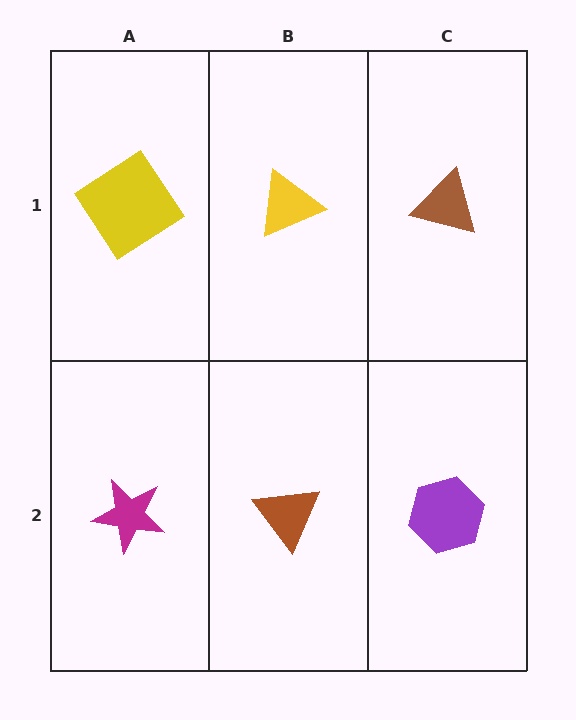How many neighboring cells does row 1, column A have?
2.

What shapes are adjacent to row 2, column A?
A yellow diamond (row 1, column A), a brown triangle (row 2, column B).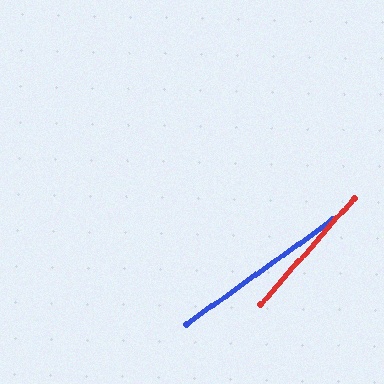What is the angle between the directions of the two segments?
Approximately 13 degrees.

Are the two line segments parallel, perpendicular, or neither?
Neither parallel nor perpendicular — they differ by about 13°.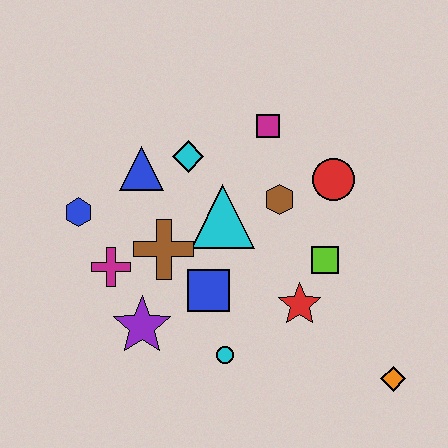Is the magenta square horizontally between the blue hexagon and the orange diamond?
Yes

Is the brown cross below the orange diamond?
No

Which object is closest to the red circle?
The brown hexagon is closest to the red circle.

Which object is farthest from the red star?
The blue hexagon is farthest from the red star.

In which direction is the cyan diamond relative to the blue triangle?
The cyan diamond is to the right of the blue triangle.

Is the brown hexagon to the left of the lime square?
Yes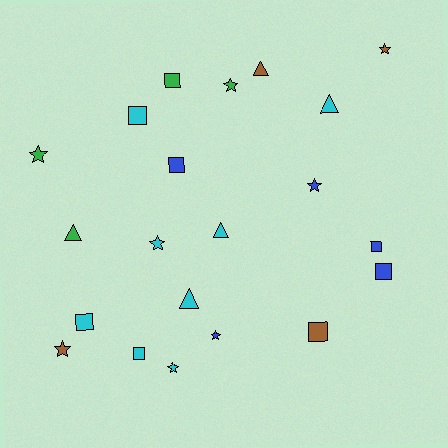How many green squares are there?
There is 1 green square.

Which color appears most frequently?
Cyan, with 8 objects.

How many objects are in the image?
There are 21 objects.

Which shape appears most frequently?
Square, with 8 objects.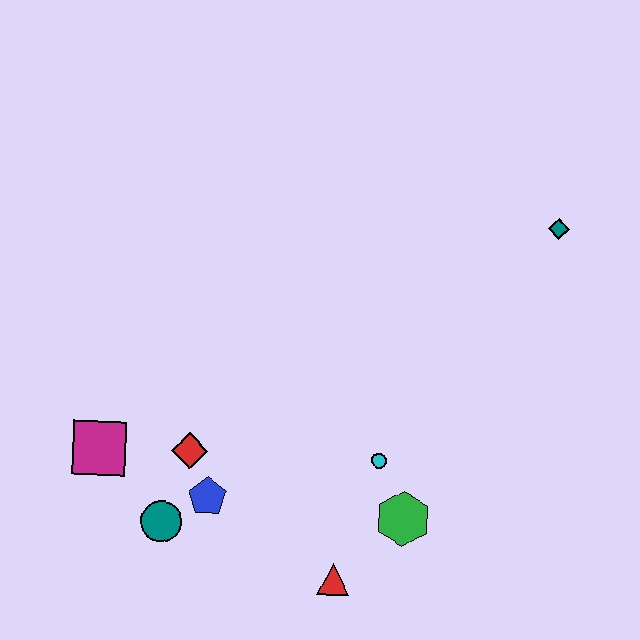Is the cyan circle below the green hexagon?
No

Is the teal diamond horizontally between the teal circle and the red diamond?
No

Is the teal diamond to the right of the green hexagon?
Yes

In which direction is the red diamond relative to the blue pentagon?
The red diamond is above the blue pentagon.